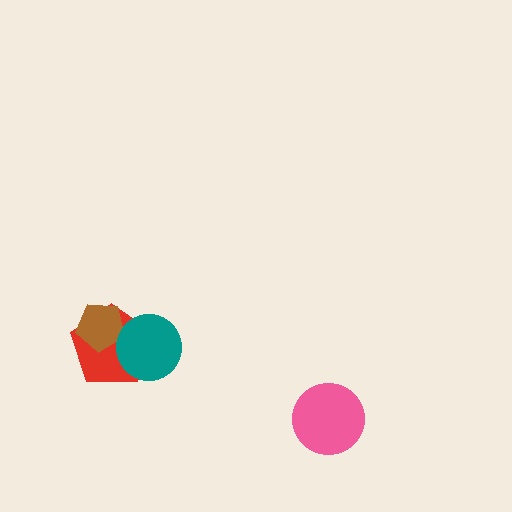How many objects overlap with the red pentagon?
2 objects overlap with the red pentagon.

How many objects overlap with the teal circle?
1 object overlaps with the teal circle.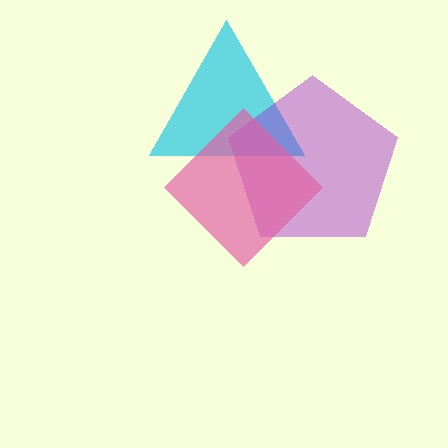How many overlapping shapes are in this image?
There are 3 overlapping shapes in the image.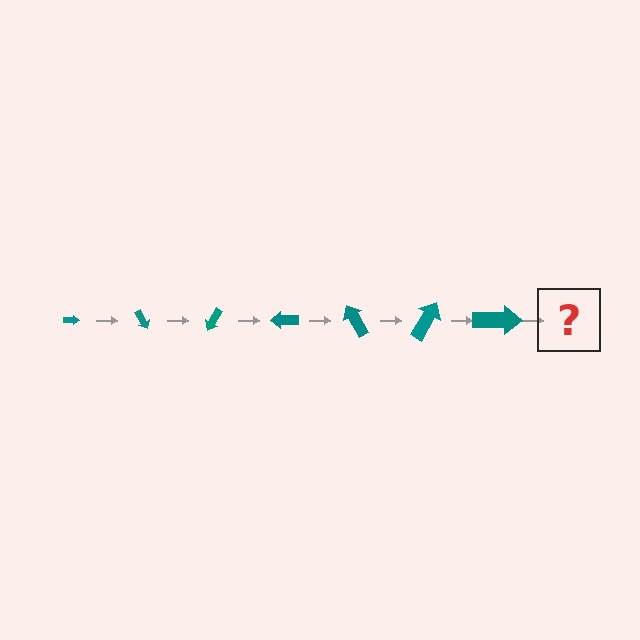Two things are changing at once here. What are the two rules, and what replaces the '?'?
The two rules are that the arrow grows larger each step and it rotates 60 degrees each step. The '?' should be an arrow, larger than the previous one and rotated 420 degrees from the start.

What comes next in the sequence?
The next element should be an arrow, larger than the previous one and rotated 420 degrees from the start.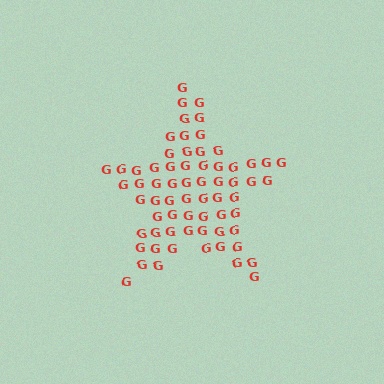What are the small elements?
The small elements are letter G's.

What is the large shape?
The large shape is a star.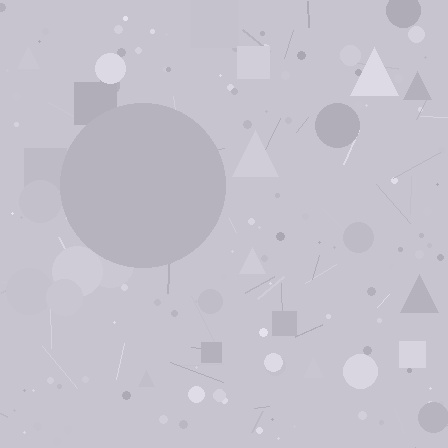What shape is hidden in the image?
A circle is hidden in the image.